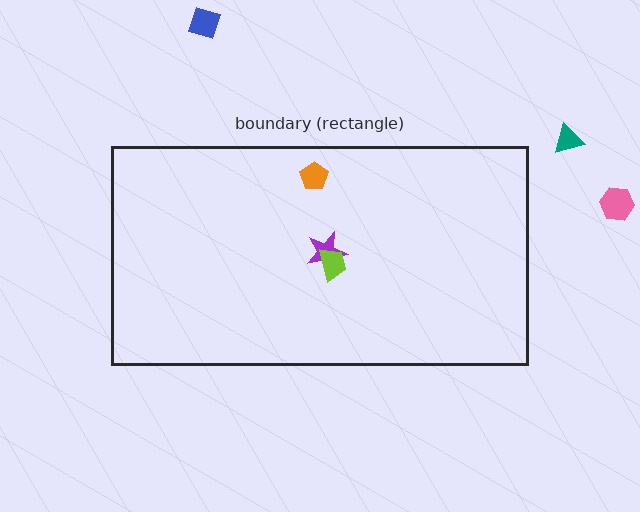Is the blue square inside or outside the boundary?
Outside.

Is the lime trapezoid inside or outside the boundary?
Inside.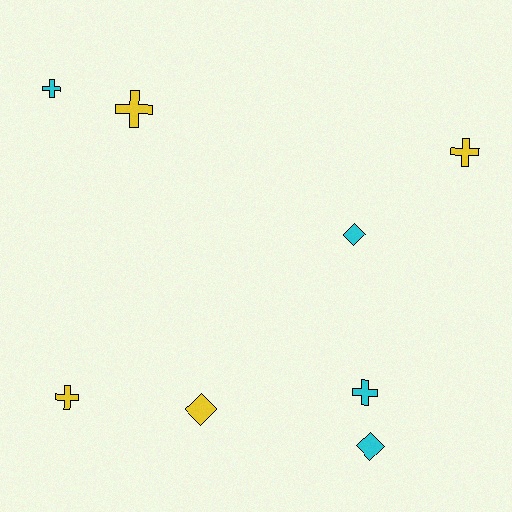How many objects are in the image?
There are 8 objects.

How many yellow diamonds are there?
There is 1 yellow diamond.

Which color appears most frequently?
Cyan, with 4 objects.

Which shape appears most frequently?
Cross, with 5 objects.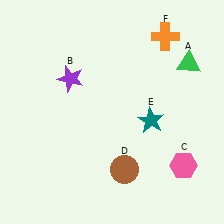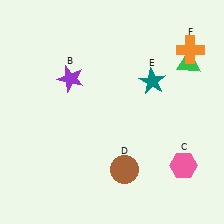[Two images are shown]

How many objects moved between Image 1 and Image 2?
2 objects moved between the two images.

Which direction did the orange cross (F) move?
The orange cross (F) moved right.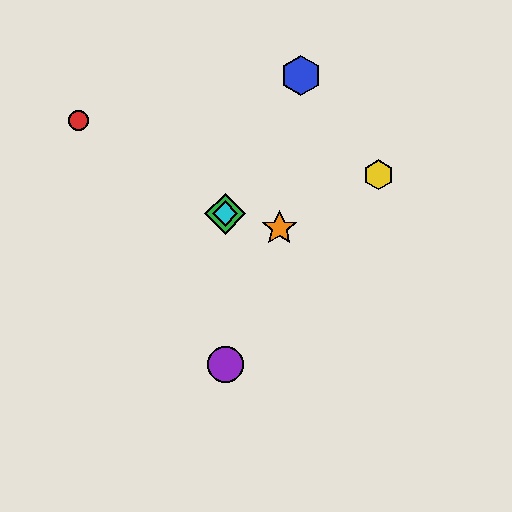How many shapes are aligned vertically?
3 shapes (the green diamond, the purple circle, the cyan diamond) are aligned vertically.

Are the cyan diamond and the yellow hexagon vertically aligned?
No, the cyan diamond is at x≈225 and the yellow hexagon is at x≈378.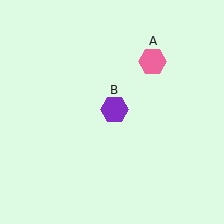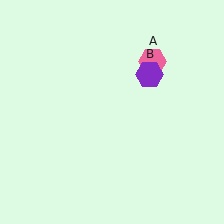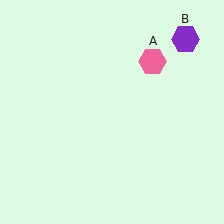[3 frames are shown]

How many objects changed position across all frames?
1 object changed position: purple hexagon (object B).